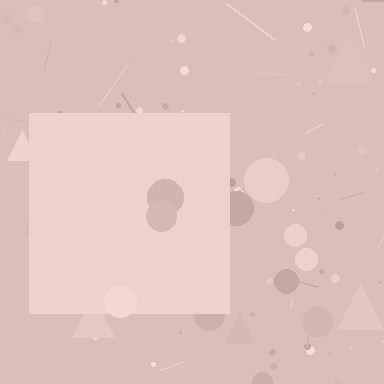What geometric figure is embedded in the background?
A square is embedded in the background.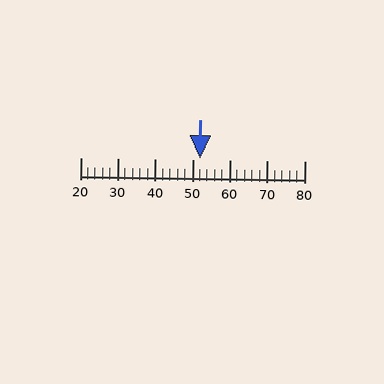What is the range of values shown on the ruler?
The ruler shows values from 20 to 80.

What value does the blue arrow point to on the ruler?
The blue arrow points to approximately 52.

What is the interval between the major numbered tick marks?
The major tick marks are spaced 10 units apart.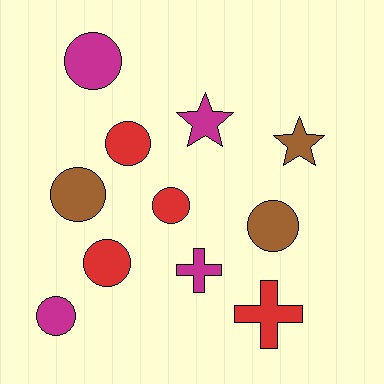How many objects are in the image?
There are 11 objects.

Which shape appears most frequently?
Circle, with 7 objects.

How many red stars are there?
There are no red stars.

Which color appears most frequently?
Red, with 4 objects.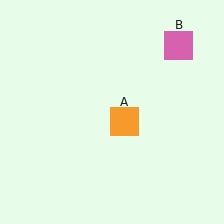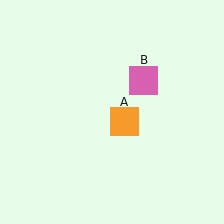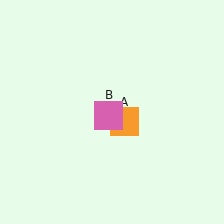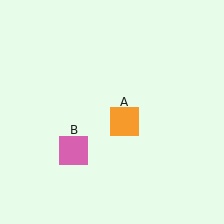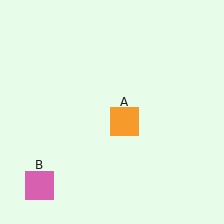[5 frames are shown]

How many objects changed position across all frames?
1 object changed position: pink square (object B).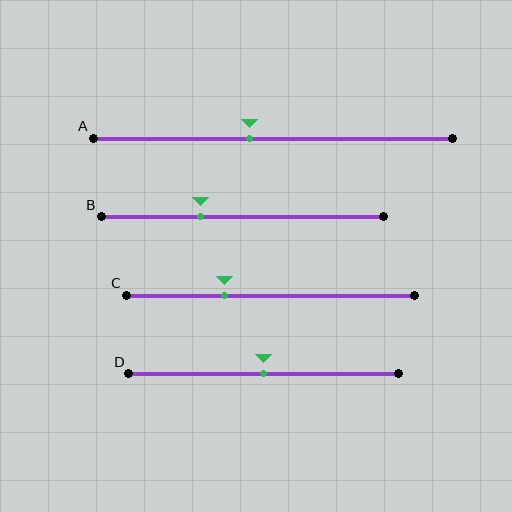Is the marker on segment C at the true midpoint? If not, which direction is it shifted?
No, the marker on segment C is shifted to the left by about 16% of the segment length.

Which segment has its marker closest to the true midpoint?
Segment D has its marker closest to the true midpoint.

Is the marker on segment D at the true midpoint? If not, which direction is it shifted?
Yes, the marker on segment D is at the true midpoint.